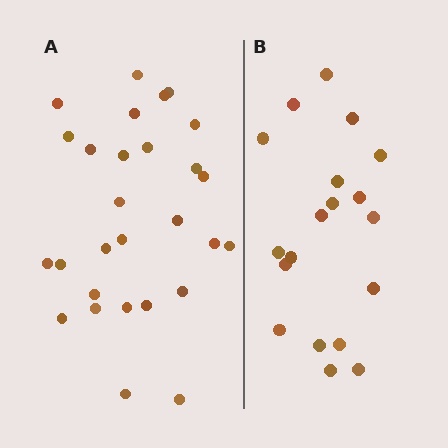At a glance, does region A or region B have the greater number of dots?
Region A (the left region) has more dots.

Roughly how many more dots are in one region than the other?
Region A has roughly 8 or so more dots than region B.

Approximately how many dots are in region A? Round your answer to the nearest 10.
About 30 dots. (The exact count is 28, which rounds to 30.)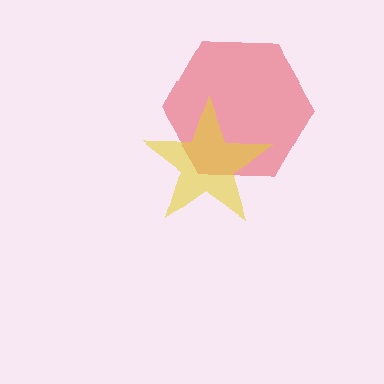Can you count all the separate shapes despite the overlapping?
Yes, there are 2 separate shapes.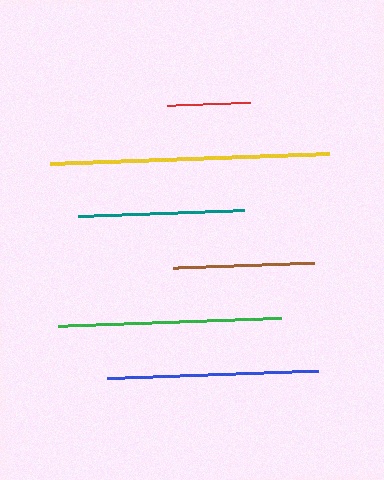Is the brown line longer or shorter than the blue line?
The blue line is longer than the brown line.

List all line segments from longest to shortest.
From longest to shortest: yellow, green, blue, teal, brown, red.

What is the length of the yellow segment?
The yellow segment is approximately 279 pixels long.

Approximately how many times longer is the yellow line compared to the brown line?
The yellow line is approximately 2.0 times the length of the brown line.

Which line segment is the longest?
The yellow line is the longest at approximately 279 pixels.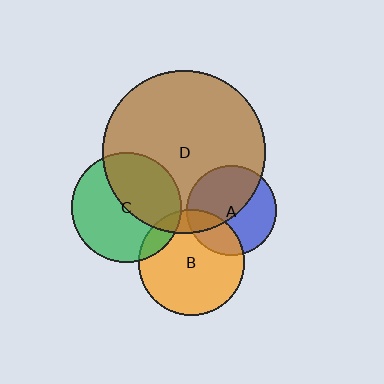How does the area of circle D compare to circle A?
Approximately 3.3 times.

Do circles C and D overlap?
Yes.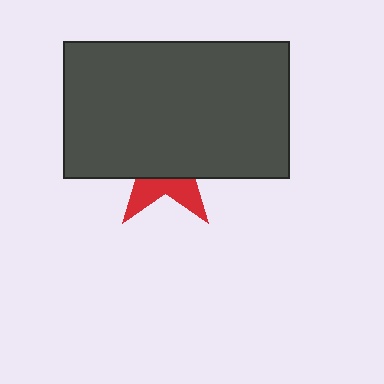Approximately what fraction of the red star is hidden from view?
Roughly 69% of the red star is hidden behind the dark gray rectangle.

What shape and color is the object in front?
The object in front is a dark gray rectangle.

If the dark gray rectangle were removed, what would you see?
You would see the complete red star.